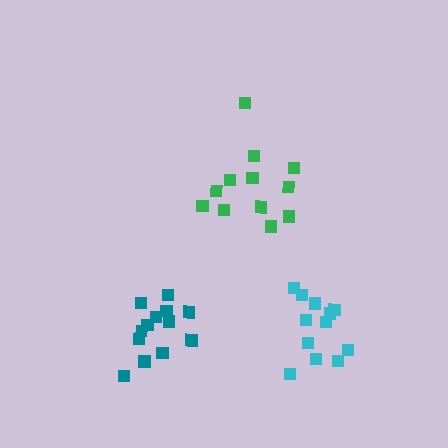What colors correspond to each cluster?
The clusters are colored: cyan, teal, green.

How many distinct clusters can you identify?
There are 3 distinct clusters.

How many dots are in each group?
Group 1: 12 dots, Group 2: 13 dots, Group 3: 12 dots (37 total).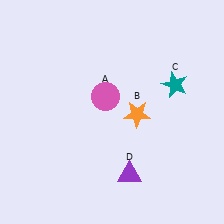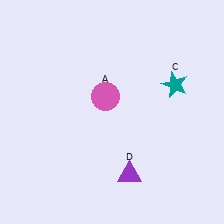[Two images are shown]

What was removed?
The orange star (B) was removed in Image 2.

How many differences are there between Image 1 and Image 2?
There is 1 difference between the two images.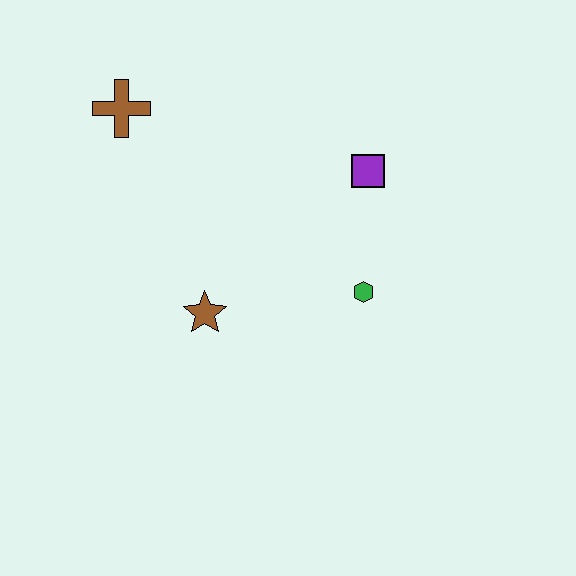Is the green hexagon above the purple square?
No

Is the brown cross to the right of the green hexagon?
No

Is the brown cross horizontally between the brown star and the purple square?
No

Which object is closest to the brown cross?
The brown star is closest to the brown cross.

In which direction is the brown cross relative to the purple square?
The brown cross is to the left of the purple square.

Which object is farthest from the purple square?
The brown cross is farthest from the purple square.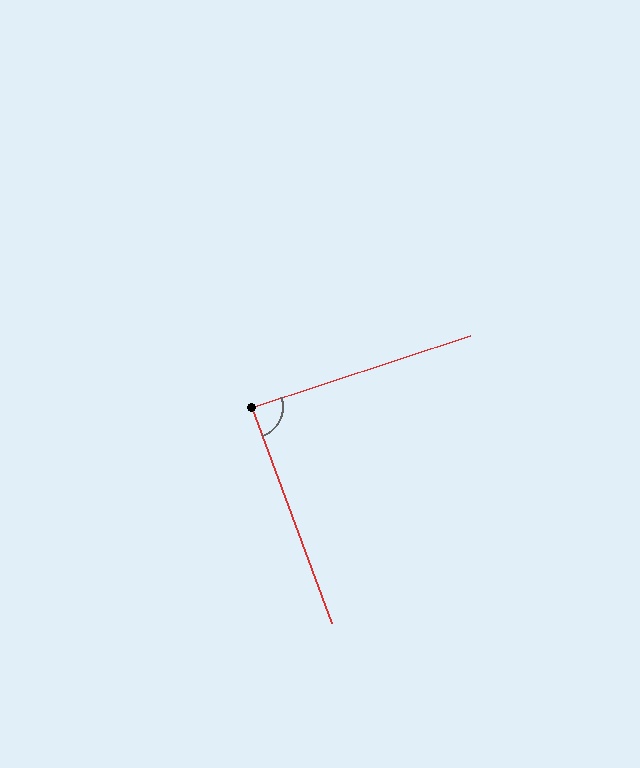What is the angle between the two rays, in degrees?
Approximately 88 degrees.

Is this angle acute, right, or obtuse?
It is approximately a right angle.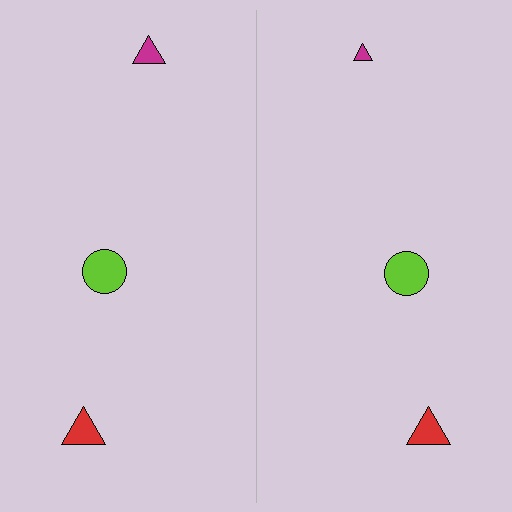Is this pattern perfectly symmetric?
No, the pattern is not perfectly symmetric. The magenta triangle on the right side has a different size than its mirror counterpart.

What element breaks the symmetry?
The magenta triangle on the right side has a different size than its mirror counterpart.